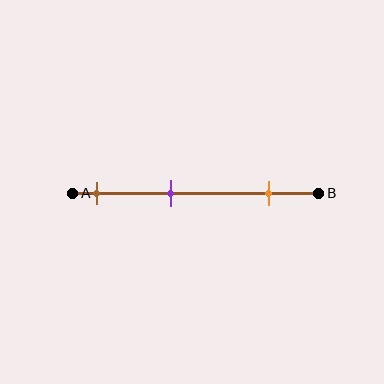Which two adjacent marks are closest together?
The brown and purple marks are the closest adjacent pair.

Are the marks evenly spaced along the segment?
Yes, the marks are approximately evenly spaced.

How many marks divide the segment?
There are 3 marks dividing the segment.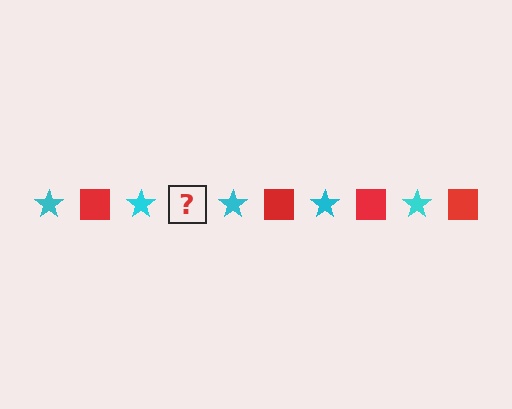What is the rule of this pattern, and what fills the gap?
The rule is that the pattern alternates between cyan star and red square. The gap should be filled with a red square.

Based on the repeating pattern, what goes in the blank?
The blank should be a red square.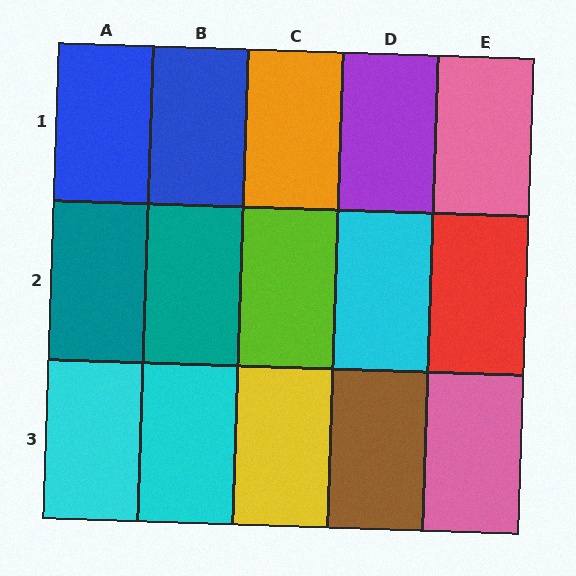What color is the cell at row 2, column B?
Teal.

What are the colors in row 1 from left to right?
Blue, blue, orange, purple, pink.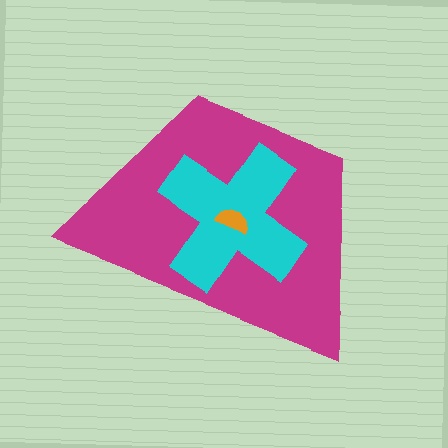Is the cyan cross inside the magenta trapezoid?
Yes.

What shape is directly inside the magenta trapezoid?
The cyan cross.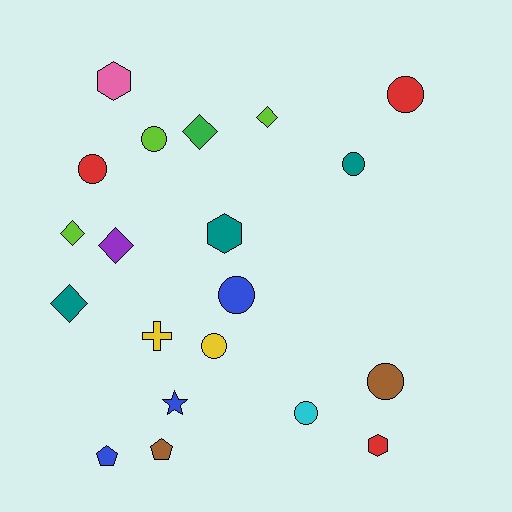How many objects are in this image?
There are 20 objects.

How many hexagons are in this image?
There are 3 hexagons.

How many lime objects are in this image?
There are 3 lime objects.